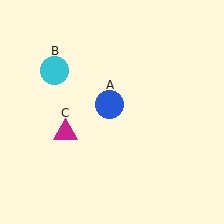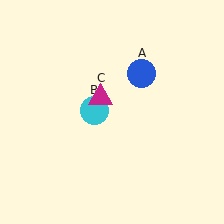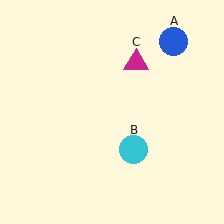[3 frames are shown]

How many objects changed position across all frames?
3 objects changed position: blue circle (object A), cyan circle (object B), magenta triangle (object C).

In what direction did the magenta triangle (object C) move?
The magenta triangle (object C) moved up and to the right.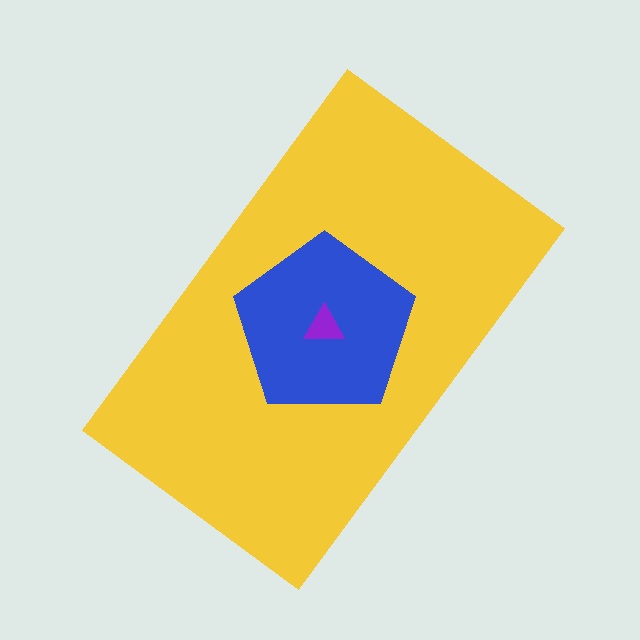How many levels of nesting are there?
3.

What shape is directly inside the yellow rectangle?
The blue pentagon.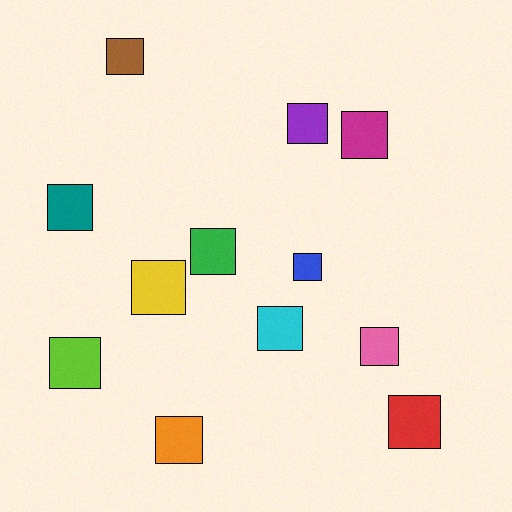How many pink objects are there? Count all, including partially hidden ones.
There is 1 pink object.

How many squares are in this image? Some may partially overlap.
There are 12 squares.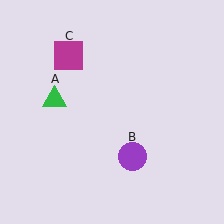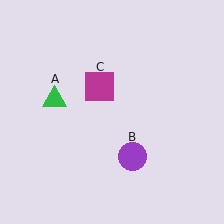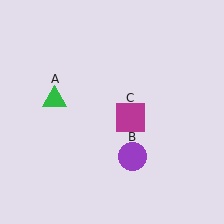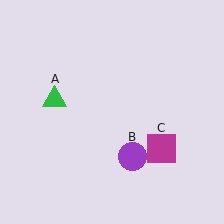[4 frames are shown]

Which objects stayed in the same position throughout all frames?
Green triangle (object A) and purple circle (object B) remained stationary.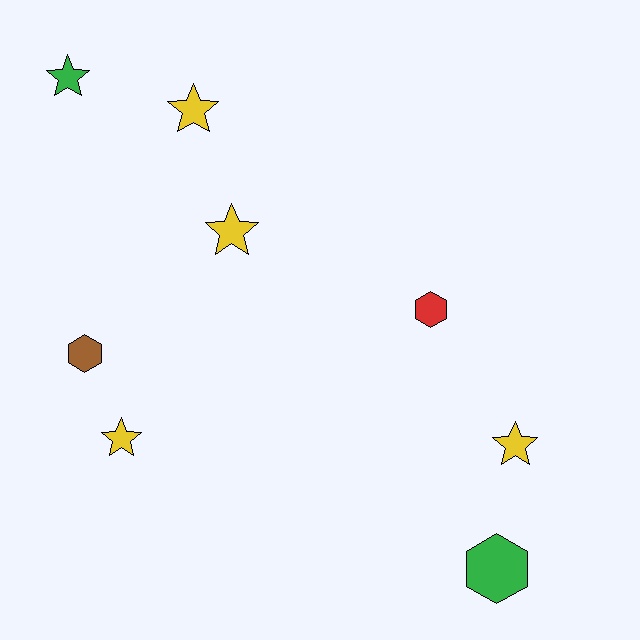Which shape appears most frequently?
Star, with 5 objects.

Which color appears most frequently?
Yellow, with 4 objects.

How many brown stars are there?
There are no brown stars.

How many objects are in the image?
There are 8 objects.